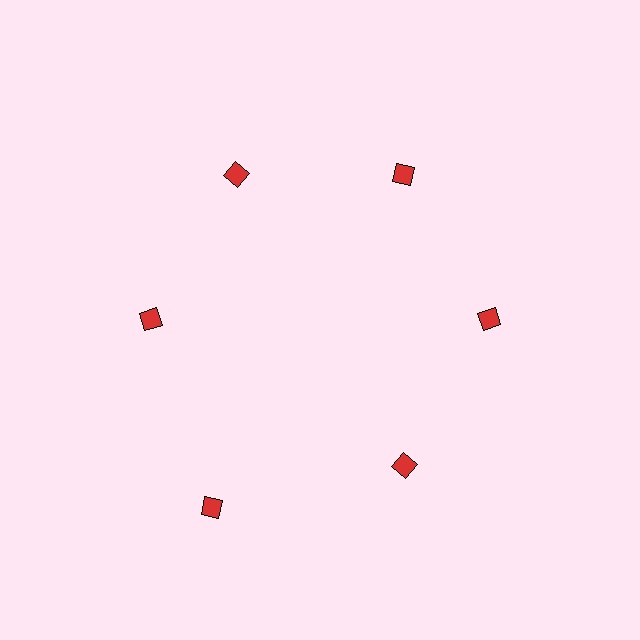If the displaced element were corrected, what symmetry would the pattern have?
It would have 6-fold rotational symmetry — the pattern would map onto itself every 60 degrees.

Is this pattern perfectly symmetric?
No. The 6 red diamonds are arranged in a ring, but one element near the 7 o'clock position is pushed outward from the center, breaking the 6-fold rotational symmetry.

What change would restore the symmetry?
The symmetry would be restored by moving it inward, back onto the ring so that all 6 diamonds sit at equal angles and equal distance from the center.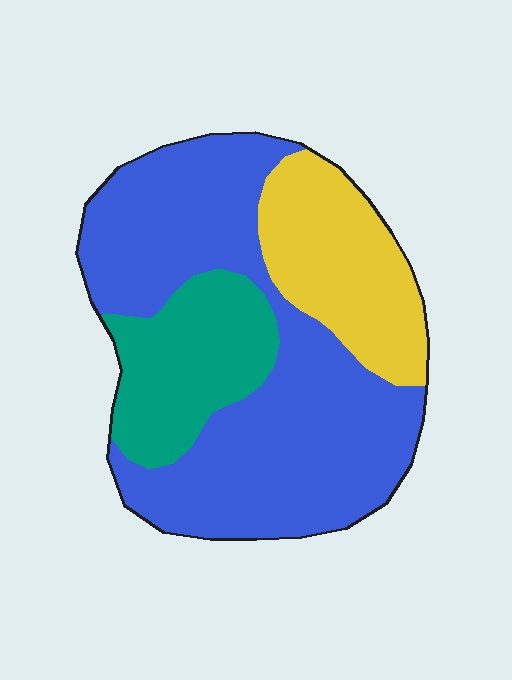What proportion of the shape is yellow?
Yellow takes up between a sixth and a third of the shape.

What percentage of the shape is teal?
Teal takes up between a sixth and a third of the shape.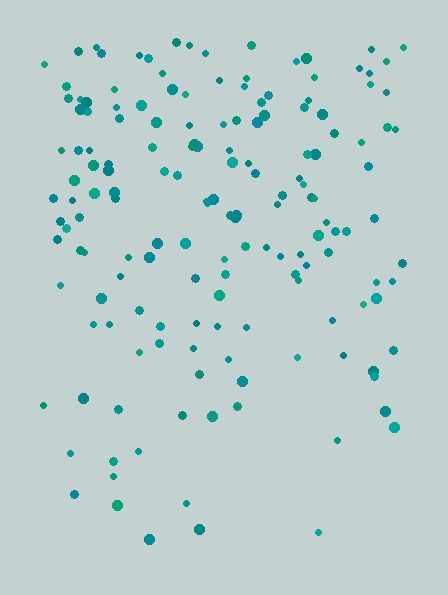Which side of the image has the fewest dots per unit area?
The bottom.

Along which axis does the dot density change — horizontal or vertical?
Vertical.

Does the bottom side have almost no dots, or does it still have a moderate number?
Still a moderate number, just noticeably fewer than the top.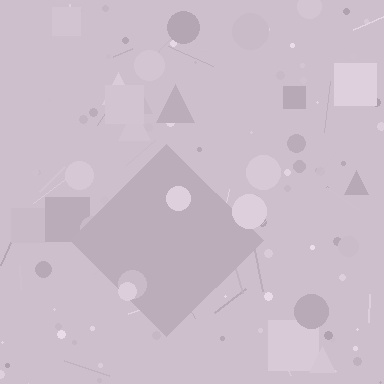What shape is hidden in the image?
A diamond is hidden in the image.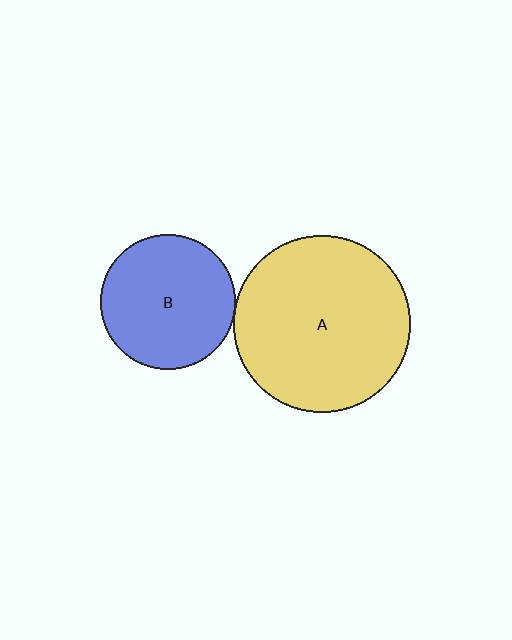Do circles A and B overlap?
Yes.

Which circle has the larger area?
Circle A (yellow).